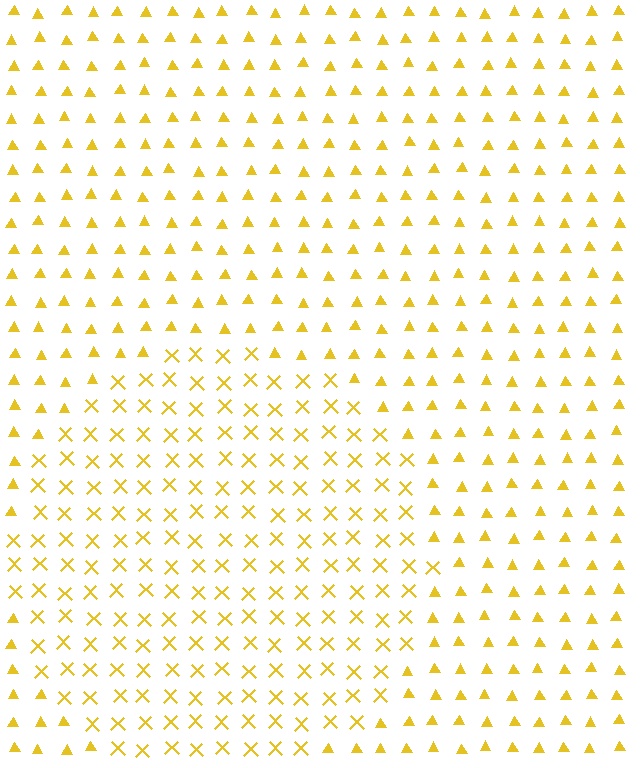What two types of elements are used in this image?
The image uses X marks inside the circle region and triangles outside it.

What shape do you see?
I see a circle.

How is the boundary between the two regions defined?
The boundary is defined by a change in element shape: X marks inside vs. triangles outside. All elements share the same color and spacing.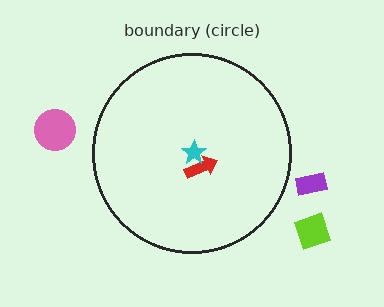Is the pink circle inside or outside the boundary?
Outside.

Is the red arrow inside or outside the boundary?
Inside.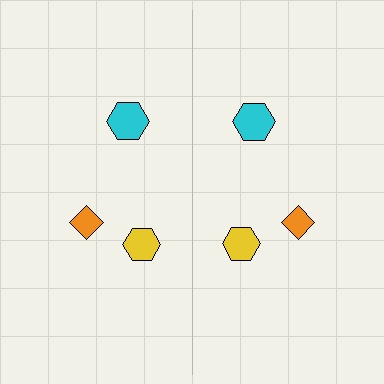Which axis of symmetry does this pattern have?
The pattern has a vertical axis of symmetry running through the center of the image.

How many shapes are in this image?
There are 6 shapes in this image.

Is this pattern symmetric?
Yes, this pattern has bilateral (reflection) symmetry.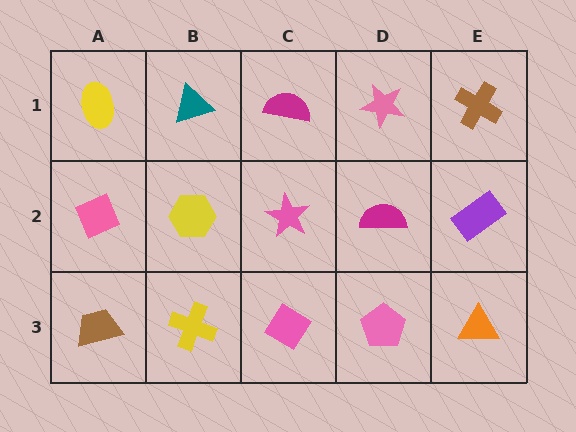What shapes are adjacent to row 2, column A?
A yellow ellipse (row 1, column A), a brown trapezoid (row 3, column A), a yellow hexagon (row 2, column B).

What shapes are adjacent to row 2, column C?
A magenta semicircle (row 1, column C), a pink diamond (row 3, column C), a yellow hexagon (row 2, column B), a magenta semicircle (row 2, column D).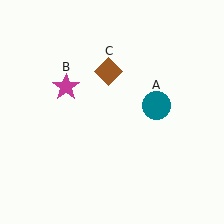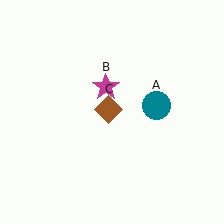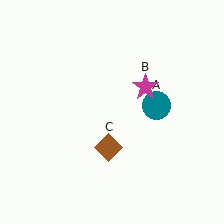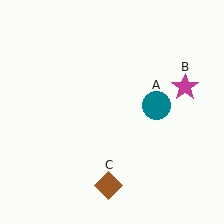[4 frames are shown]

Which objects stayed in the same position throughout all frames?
Teal circle (object A) remained stationary.